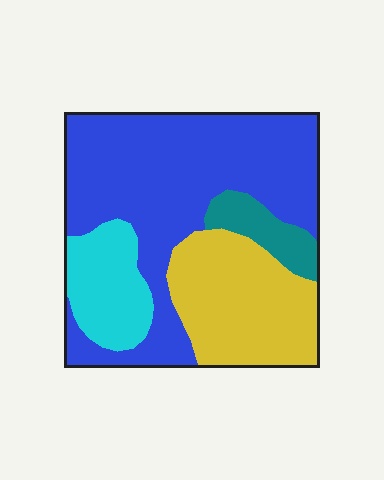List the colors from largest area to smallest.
From largest to smallest: blue, yellow, cyan, teal.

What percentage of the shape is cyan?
Cyan takes up about one eighth (1/8) of the shape.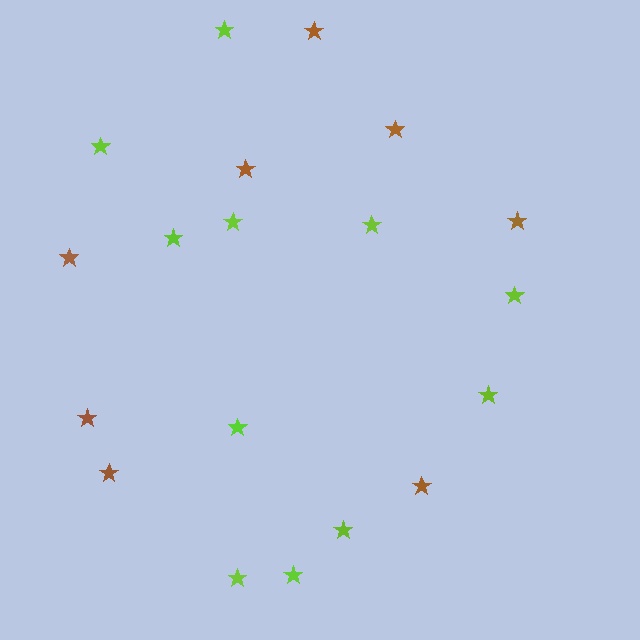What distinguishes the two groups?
There are 2 groups: one group of brown stars (8) and one group of lime stars (11).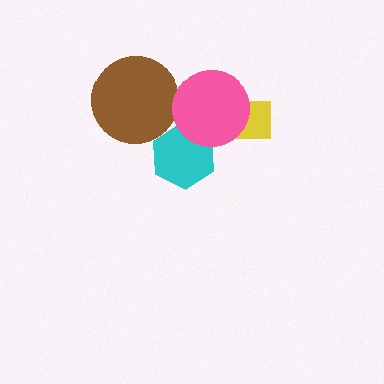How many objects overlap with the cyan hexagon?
1 object overlaps with the cyan hexagon.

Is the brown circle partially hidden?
No, no other shape covers it.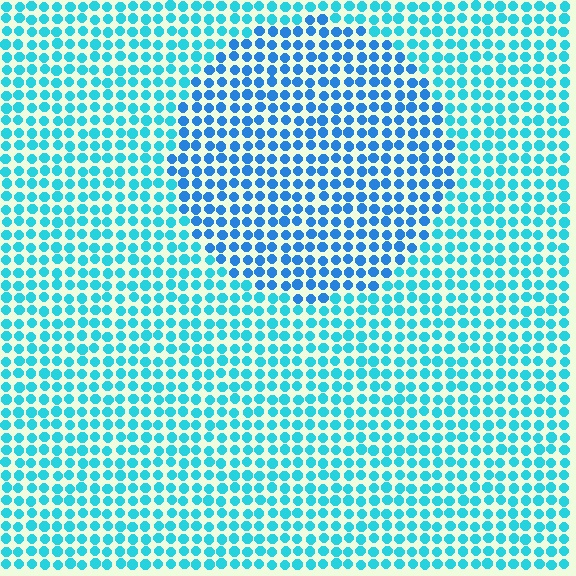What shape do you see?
I see a circle.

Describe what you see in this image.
The image is filled with small cyan elements in a uniform arrangement. A circle-shaped region is visible where the elements are tinted to a slightly different hue, forming a subtle color boundary.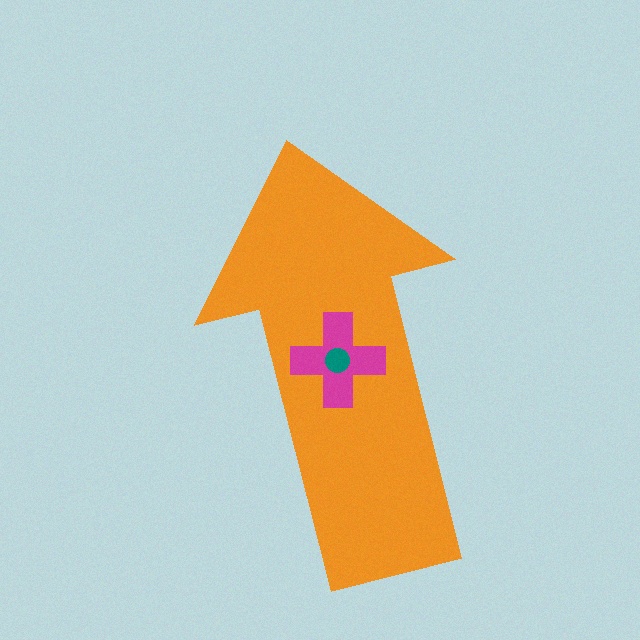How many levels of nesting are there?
3.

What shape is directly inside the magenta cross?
The teal circle.